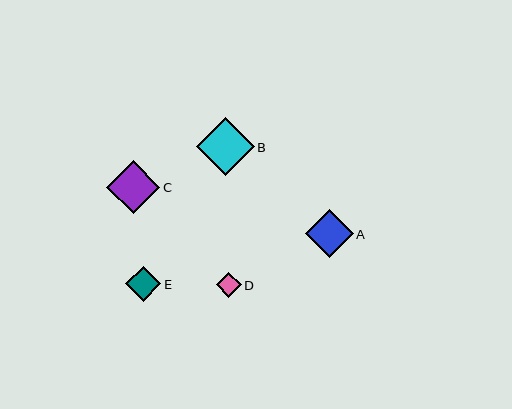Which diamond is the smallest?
Diamond D is the smallest with a size of approximately 25 pixels.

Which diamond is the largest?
Diamond B is the largest with a size of approximately 58 pixels.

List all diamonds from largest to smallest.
From largest to smallest: B, C, A, E, D.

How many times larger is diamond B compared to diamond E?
Diamond B is approximately 1.6 times the size of diamond E.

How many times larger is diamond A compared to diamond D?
Diamond A is approximately 1.9 times the size of diamond D.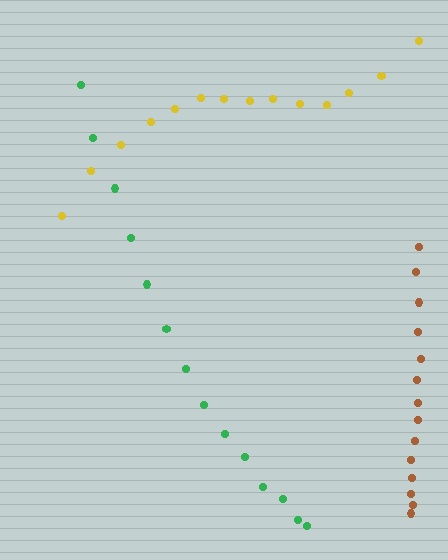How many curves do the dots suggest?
There are 3 distinct paths.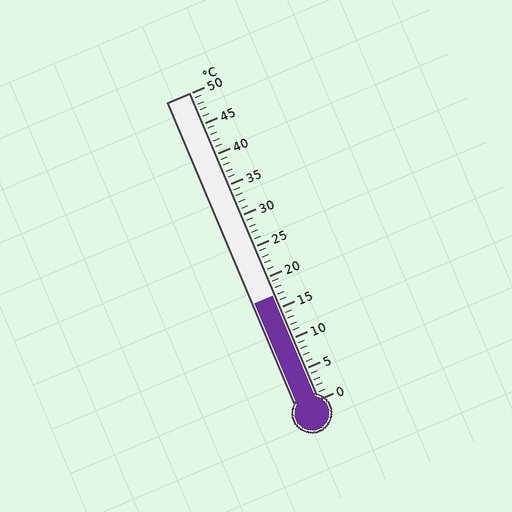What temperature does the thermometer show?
The thermometer shows approximately 17°C.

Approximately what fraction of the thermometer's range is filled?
The thermometer is filled to approximately 35% of its range.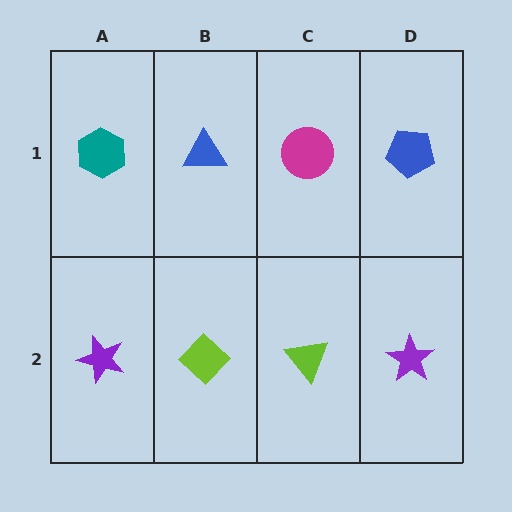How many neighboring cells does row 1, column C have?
3.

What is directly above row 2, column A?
A teal hexagon.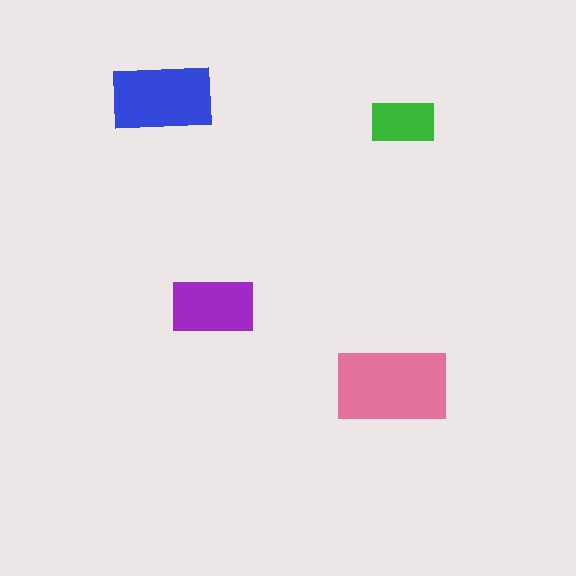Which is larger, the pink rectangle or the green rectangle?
The pink one.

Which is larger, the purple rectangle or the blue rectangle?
The blue one.